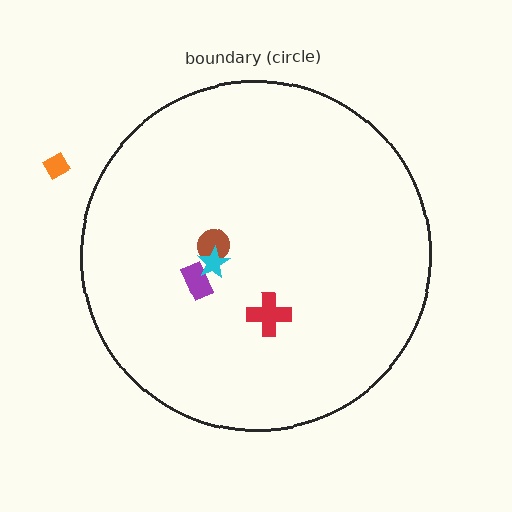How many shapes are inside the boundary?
4 inside, 1 outside.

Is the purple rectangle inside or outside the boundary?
Inside.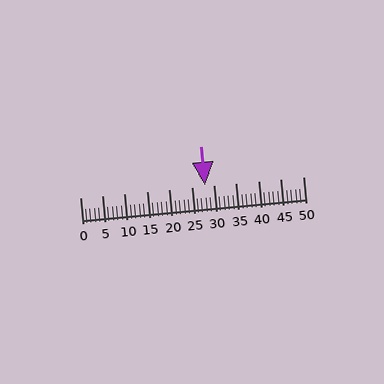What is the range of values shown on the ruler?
The ruler shows values from 0 to 50.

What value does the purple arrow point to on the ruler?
The purple arrow points to approximately 28.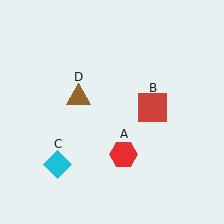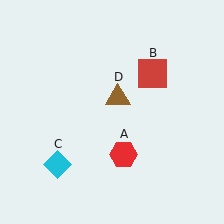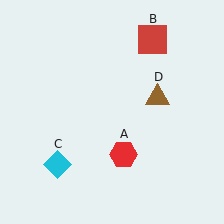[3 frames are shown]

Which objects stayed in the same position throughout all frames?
Red hexagon (object A) and cyan diamond (object C) remained stationary.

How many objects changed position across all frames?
2 objects changed position: red square (object B), brown triangle (object D).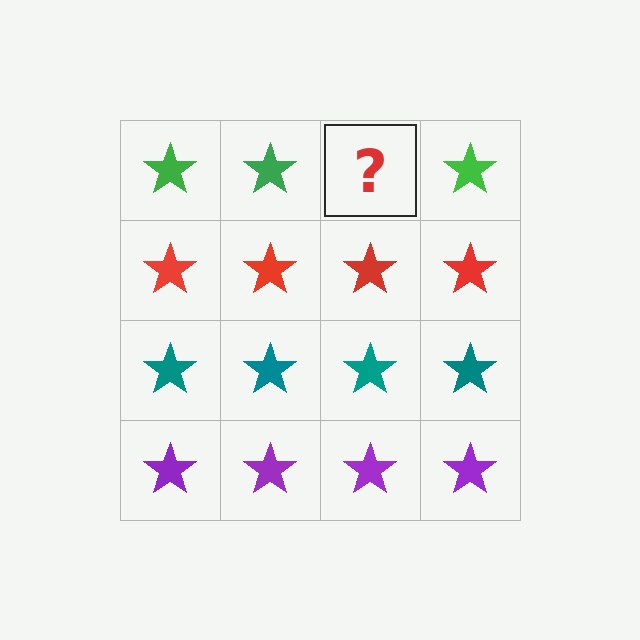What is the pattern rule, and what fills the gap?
The rule is that each row has a consistent color. The gap should be filled with a green star.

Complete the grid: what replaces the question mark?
The question mark should be replaced with a green star.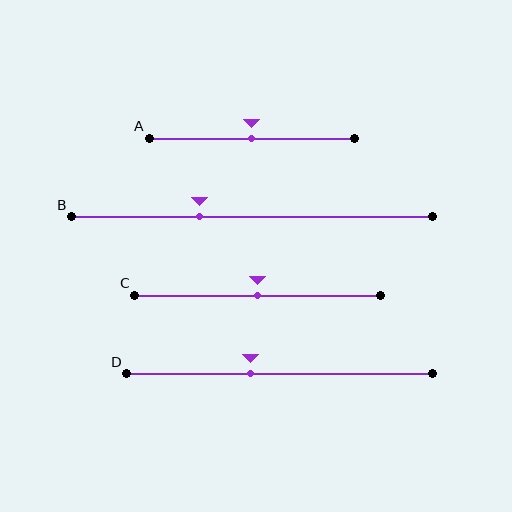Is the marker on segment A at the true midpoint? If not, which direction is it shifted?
Yes, the marker on segment A is at the true midpoint.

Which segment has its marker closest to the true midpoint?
Segment A has its marker closest to the true midpoint.